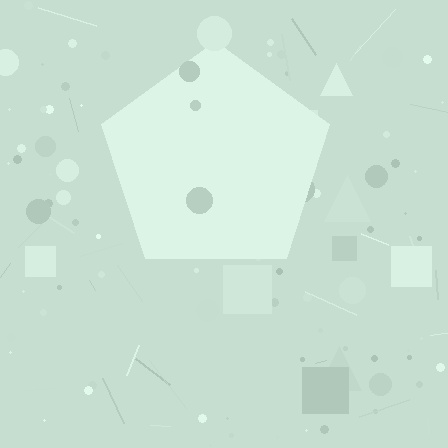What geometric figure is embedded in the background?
A pentagon is embedded in the background.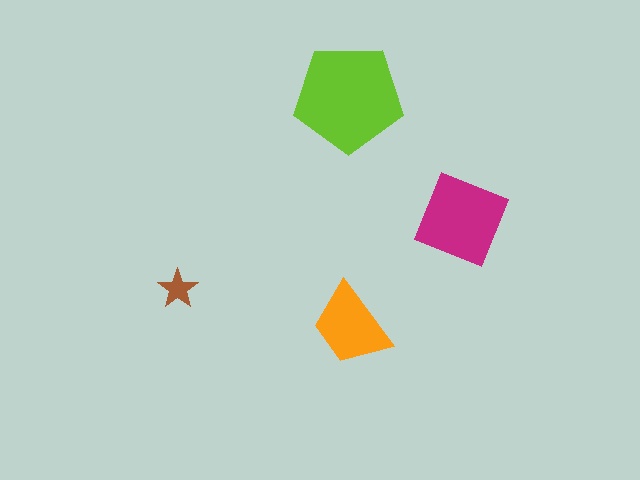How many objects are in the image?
There are 4 objects in the image.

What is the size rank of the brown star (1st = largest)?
4th.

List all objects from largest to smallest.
The lime pentagon, the magenta diamond, the orange trapezoid, the brown star.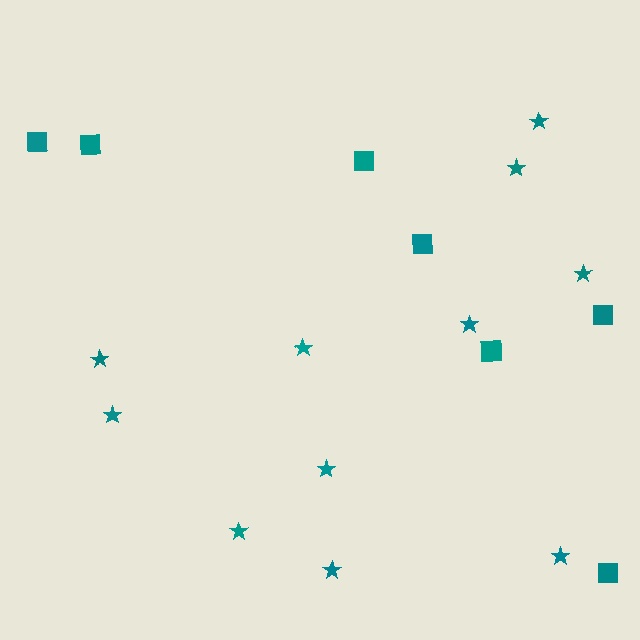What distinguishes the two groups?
There are 2 groups: one group of stars (11) and one group of squares (7).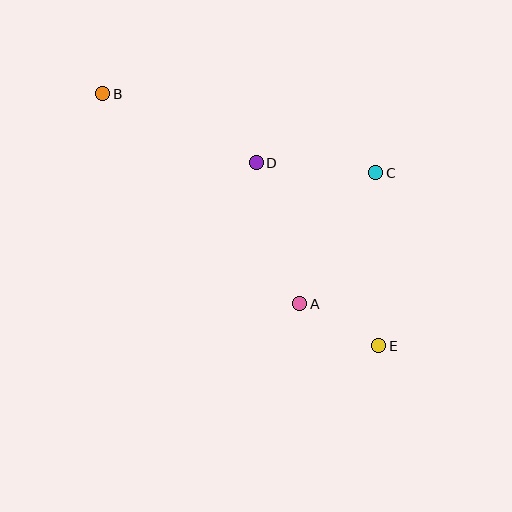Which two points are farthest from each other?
Points B and E are farthest from each other.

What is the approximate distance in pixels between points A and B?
The distance between A and B is approximately 288 pixels.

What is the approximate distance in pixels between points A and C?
The distance between A and C is approximately 151 pixels.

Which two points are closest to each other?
Points A and E are closest to each other.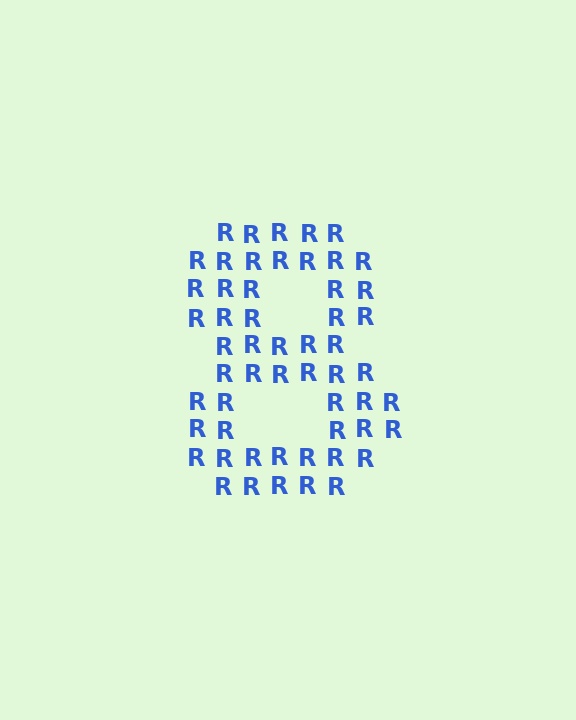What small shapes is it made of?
It is made of small letter R's.